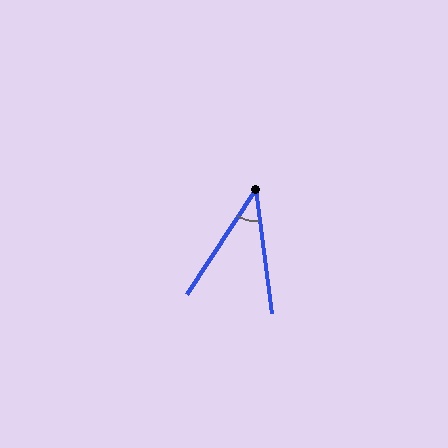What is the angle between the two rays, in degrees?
Approximately 40 degrees.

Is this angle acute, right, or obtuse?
It is acute.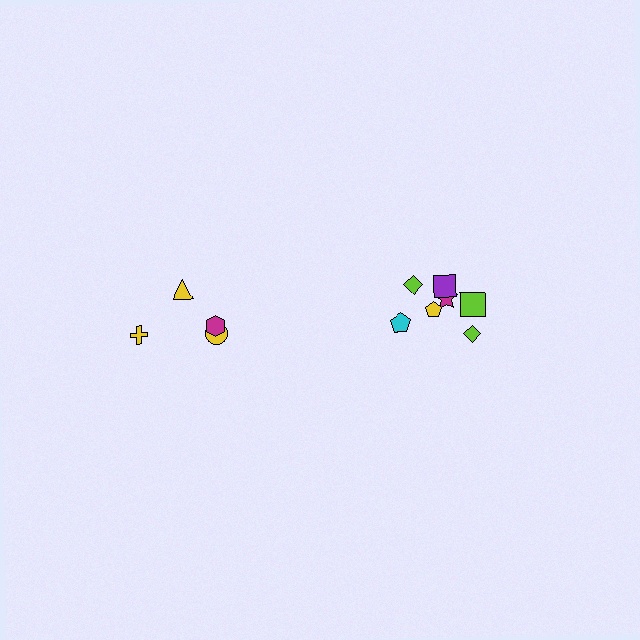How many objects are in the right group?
There are 7 objects.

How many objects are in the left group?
There are 4 objects.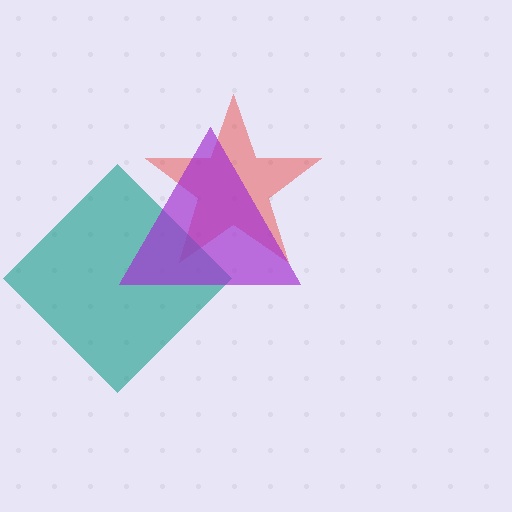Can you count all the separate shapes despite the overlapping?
Yes, there are 3 separate shapes.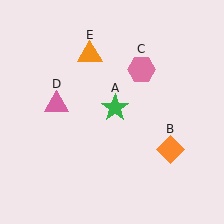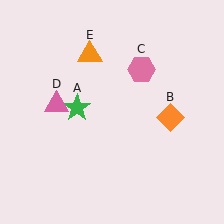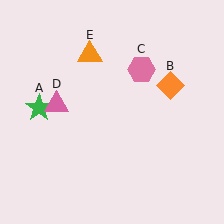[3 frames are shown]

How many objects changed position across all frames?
2 objects changed position: green star (object A), orange diamond (object B).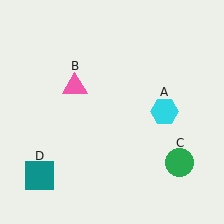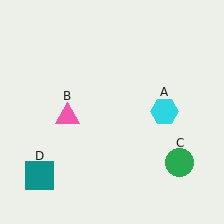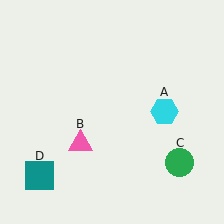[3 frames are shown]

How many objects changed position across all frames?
1 object changed position: pink triangle (object B).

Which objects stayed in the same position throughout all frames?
Cyan hexagon (object A) and green circle (object C) and teal square (object D) remained stationary.